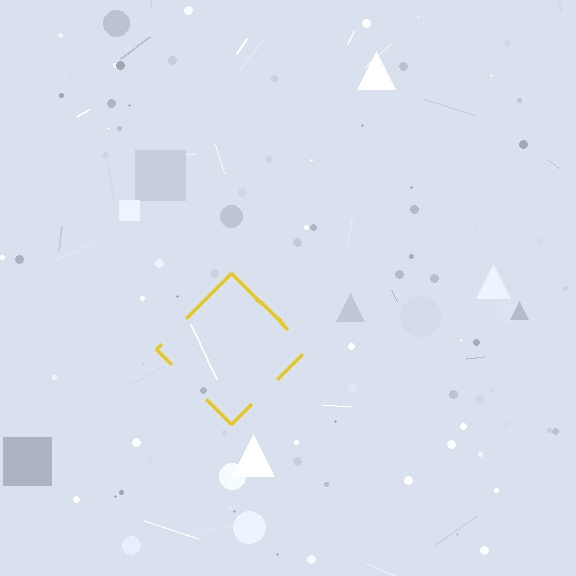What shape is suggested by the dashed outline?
The dashed outline suggests a diamond.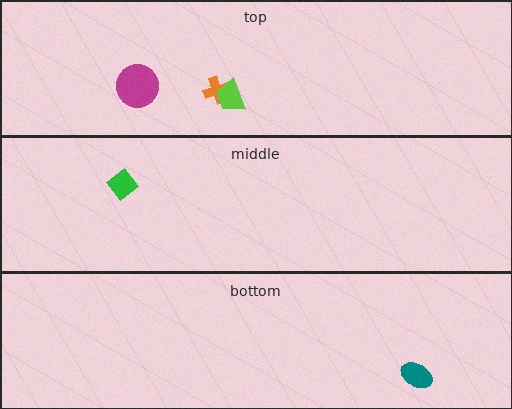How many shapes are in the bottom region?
1.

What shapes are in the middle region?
The green diamond.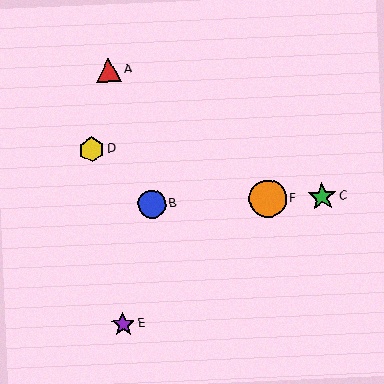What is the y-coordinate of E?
Object E is at y≈324.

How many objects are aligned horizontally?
3 objects (B, C, F) are aligned horizontally.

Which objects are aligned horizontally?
Objects B, C, F are aligned horizontally.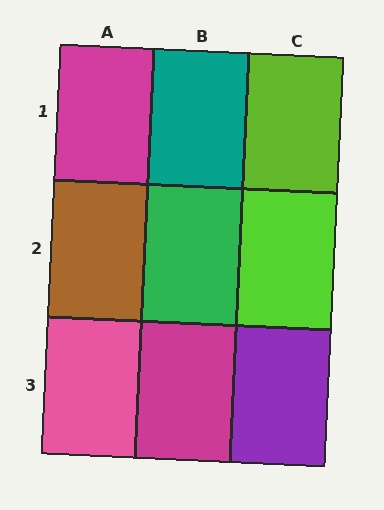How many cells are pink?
1 cell is pink.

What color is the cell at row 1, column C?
Lime.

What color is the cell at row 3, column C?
Purple.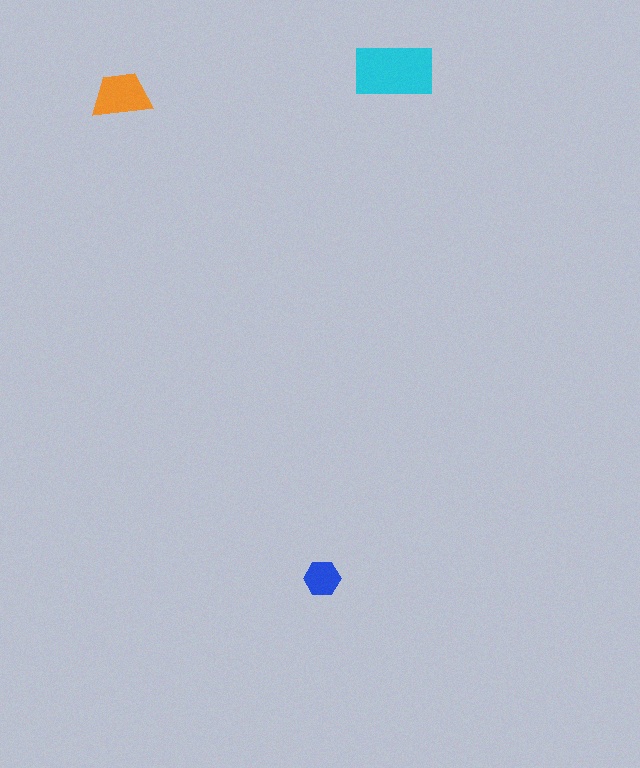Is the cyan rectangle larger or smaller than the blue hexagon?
Larger.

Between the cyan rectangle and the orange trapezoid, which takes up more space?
The cyan rectangle.